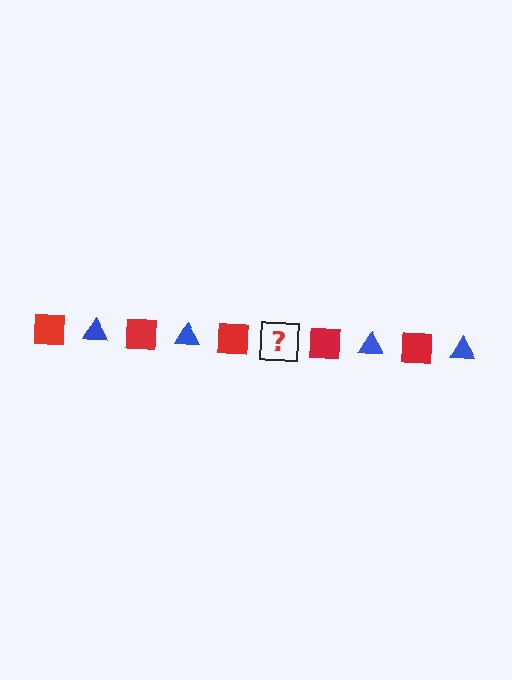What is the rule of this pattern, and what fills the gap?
The rule is that the pattern alternates between red square and blue triangle. The gap should be filled with a blue triangle.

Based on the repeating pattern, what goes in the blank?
The blank should be a blue triangle.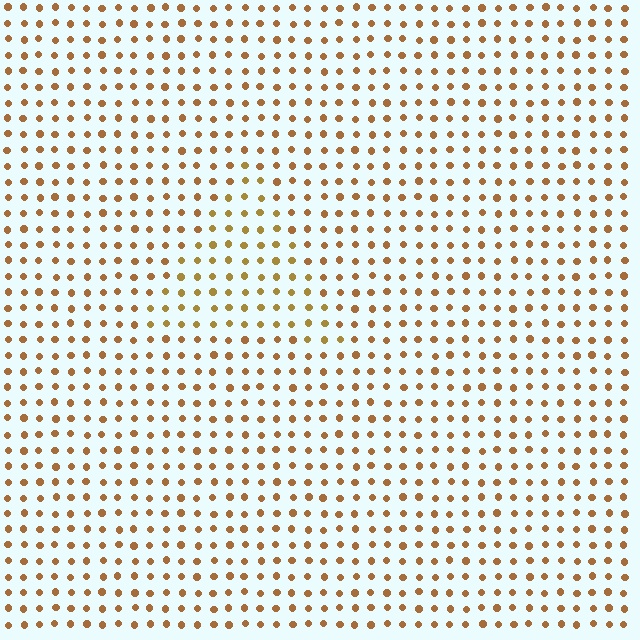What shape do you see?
I see a triangle.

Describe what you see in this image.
The image is filled with small brown elements in a uniform arrangement. A triangle-shaped region is visible where the elements are tinted to a slightly different hue, forming a subtle color boundary.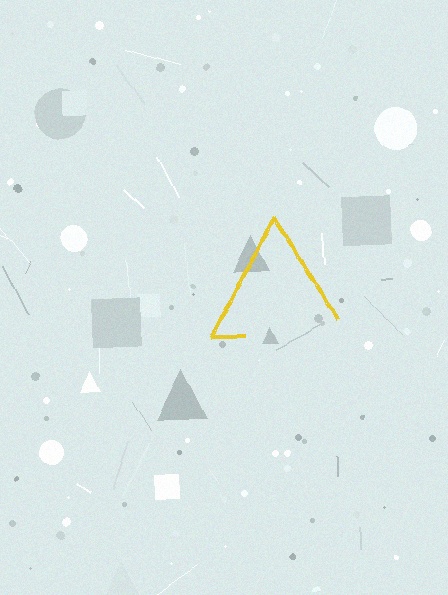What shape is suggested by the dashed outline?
The dashed outline suggests a triangle.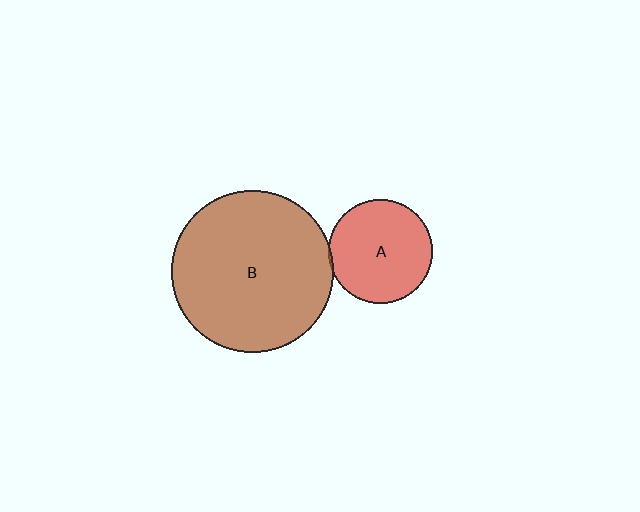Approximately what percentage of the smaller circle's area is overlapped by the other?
Approximately 5%.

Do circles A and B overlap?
Yes.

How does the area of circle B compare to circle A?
Approximately 2.4 times.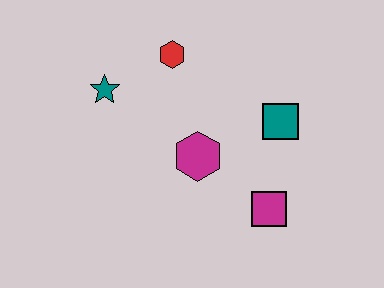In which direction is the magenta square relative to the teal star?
The magenta square is to the right of the teal star.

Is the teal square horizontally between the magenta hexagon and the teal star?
No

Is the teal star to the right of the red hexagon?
No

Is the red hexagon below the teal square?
No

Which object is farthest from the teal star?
The magenta square is farthest from the teal star.